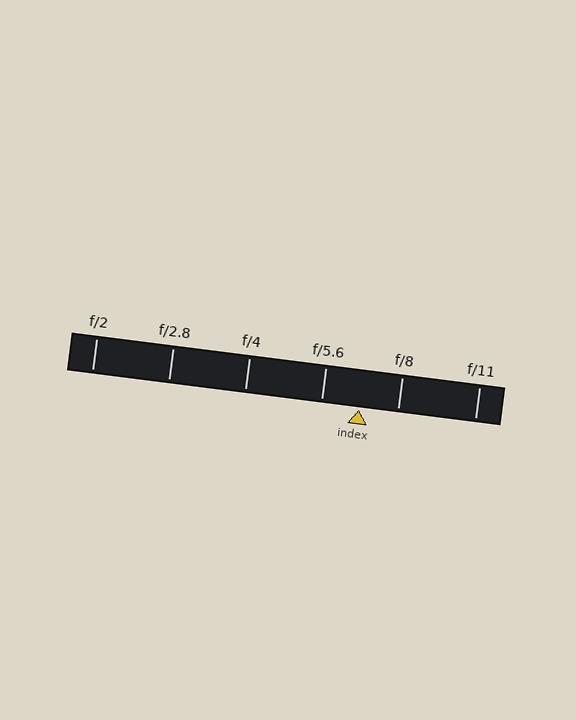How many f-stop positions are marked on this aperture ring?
There are 6 f-stop positions marked.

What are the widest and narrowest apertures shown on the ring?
The widest aperture shown is f/2 and the narrowest is f/11.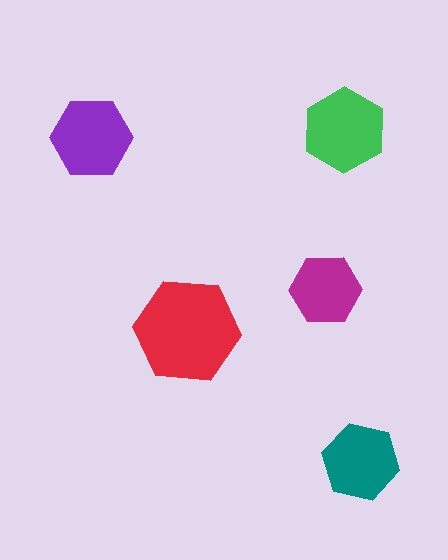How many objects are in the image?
There are 5 objects in the image.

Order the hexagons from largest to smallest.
the red one, the green one, the purple one, the teal one, the magenta one.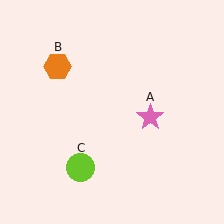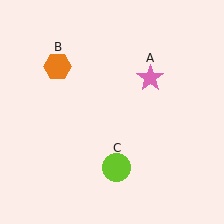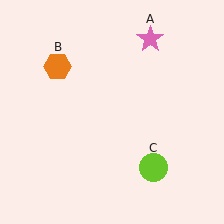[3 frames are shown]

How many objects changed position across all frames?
2 objects changed position: pink star (object A), lime circle (object C).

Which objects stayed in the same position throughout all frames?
Orange hexagon (object B) remained stationary.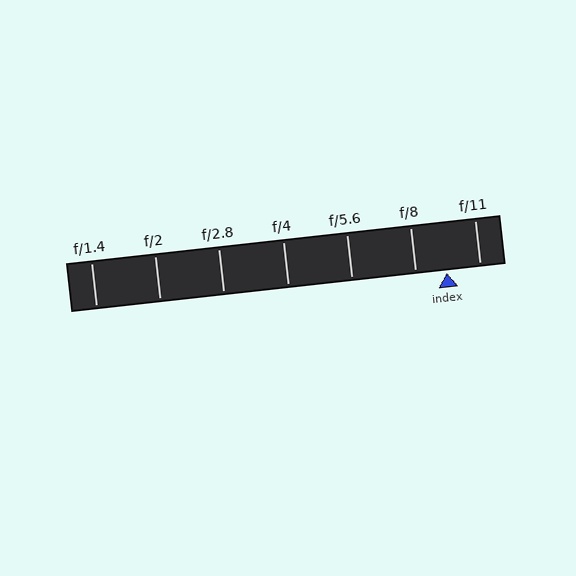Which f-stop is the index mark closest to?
The index mark is closest to f/8.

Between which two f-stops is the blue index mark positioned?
The index mark is between f/8 and f/11.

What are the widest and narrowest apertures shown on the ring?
The widest aperture shown is f/1.4 and the narrowest is f/11.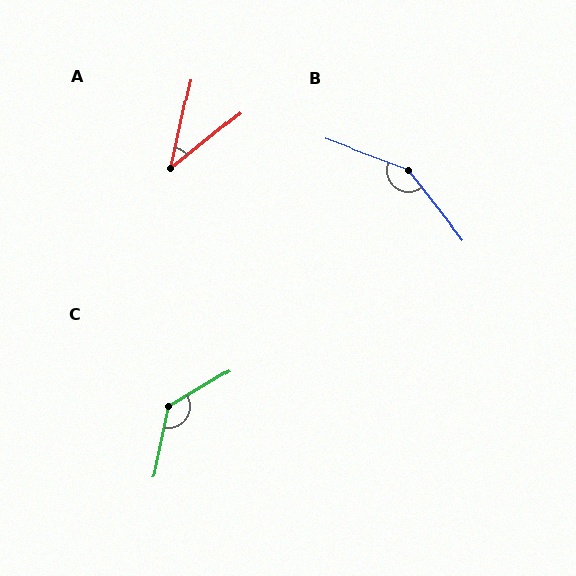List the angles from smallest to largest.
A (39°), C (132°), B (148°).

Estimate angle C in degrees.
Approximately 132 degrees.